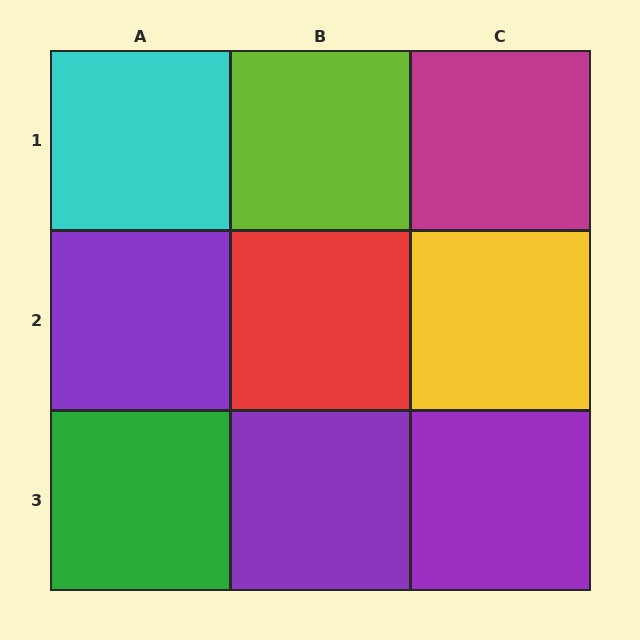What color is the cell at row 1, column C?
Magenta.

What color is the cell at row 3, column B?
Purple.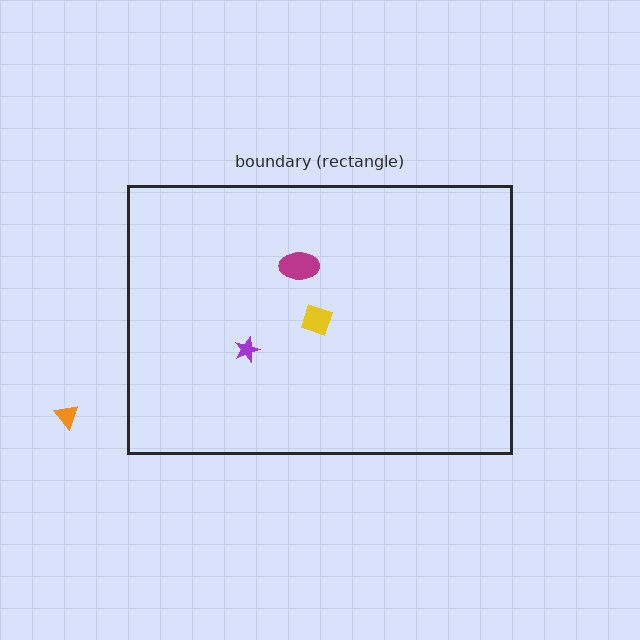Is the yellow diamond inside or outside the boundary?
Inside.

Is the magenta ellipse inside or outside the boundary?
Inside.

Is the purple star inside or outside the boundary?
Inside.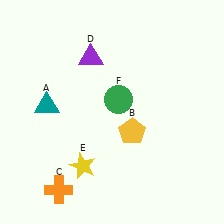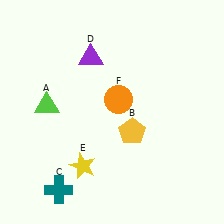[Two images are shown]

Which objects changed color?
A changed from teal to lime. C changed from orange to teal. F changed from green to orange.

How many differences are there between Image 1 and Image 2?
There are 3 differences between the two images.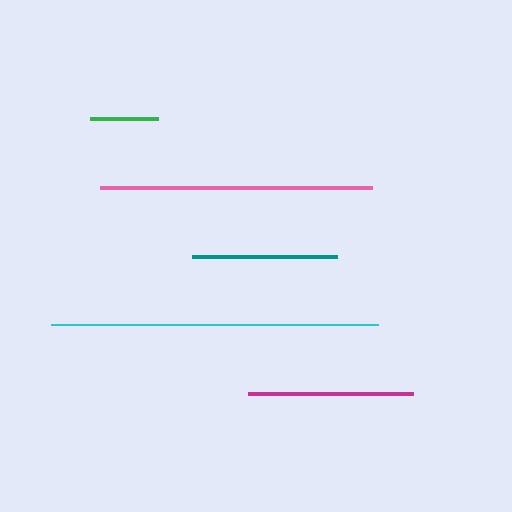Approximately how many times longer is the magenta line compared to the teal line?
The magenta line is approximately 1.1 times the length of the teal line.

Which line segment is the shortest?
The green line is the shortest at approximately 68 pixels.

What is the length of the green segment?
The green segment is approximately 68 pixels long.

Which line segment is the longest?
The cyan line is the longest at approximately 326 pixels.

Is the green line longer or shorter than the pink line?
The pink line is longer than the green line.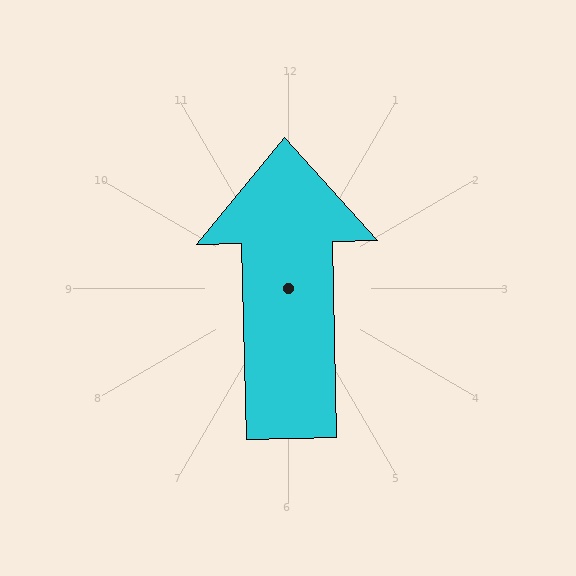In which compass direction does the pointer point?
North.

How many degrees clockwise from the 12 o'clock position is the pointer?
Approximately 359 degrees.